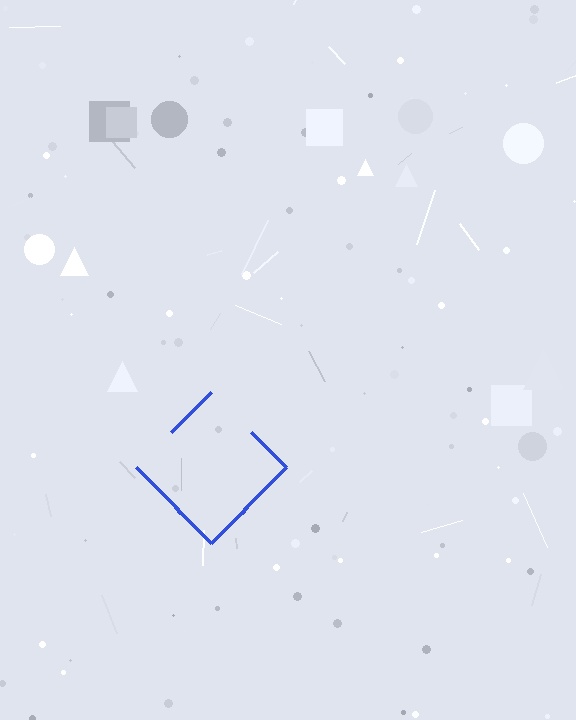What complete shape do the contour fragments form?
The contour fragments form a diamond.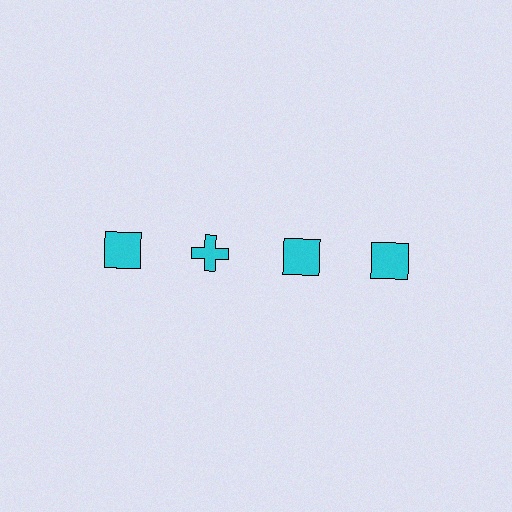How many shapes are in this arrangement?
There are 4 shapes arranged in a grid pattern.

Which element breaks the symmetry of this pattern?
The cyan cross in the top row, second from left column breaks the symmetry. All other shapes are cyan squares.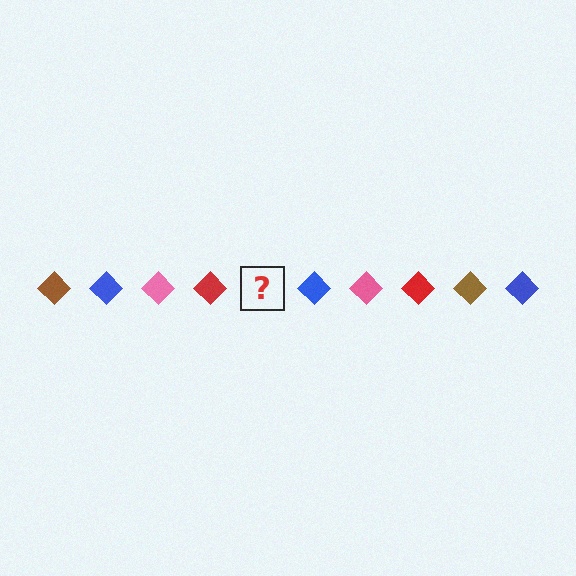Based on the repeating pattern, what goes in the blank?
The blank should be a brown diamond.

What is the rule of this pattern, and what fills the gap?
The rule is that the pattern cycles through brown, blue, pink, red diamonds. The gap should be filled with a brown diamond.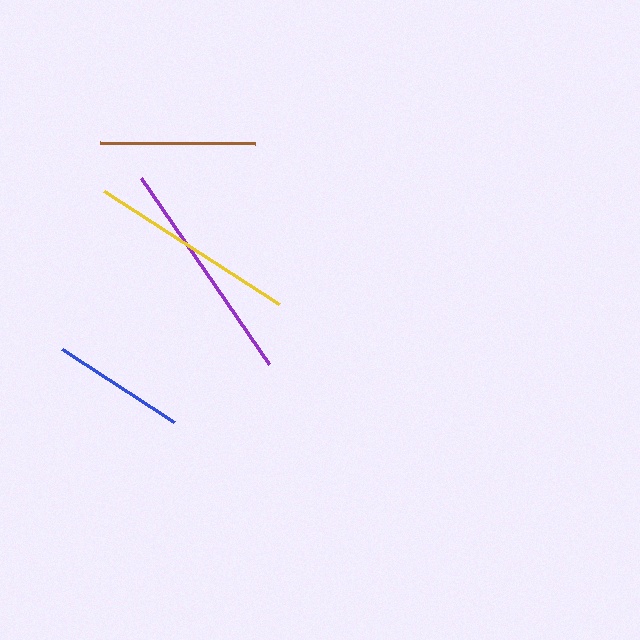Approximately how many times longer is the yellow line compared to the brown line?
The yellow line is approximately 1.3 times the length of the brown line.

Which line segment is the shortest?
The blue line is the shortest at approximately 134 pixels.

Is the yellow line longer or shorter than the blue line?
The yellow line is longer than the blue line.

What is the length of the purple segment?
The purple segment is approximately 226 pixels long.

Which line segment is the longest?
The purple line is the longest at approximately 226 pixels.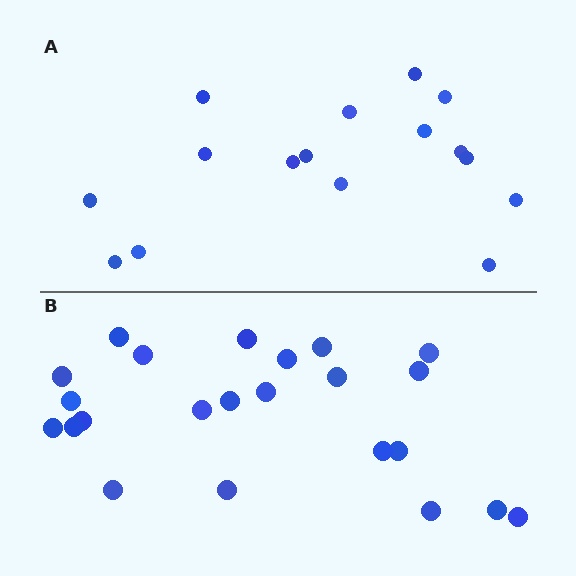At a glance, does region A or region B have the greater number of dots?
Region B (the bottom region) has more dots.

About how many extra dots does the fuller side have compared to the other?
Region B has roughly 8 or so more dots than region A.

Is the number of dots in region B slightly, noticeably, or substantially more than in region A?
Region B has noticeably more, but not dramatically so. The ratio is roughly 1.4 to 1.